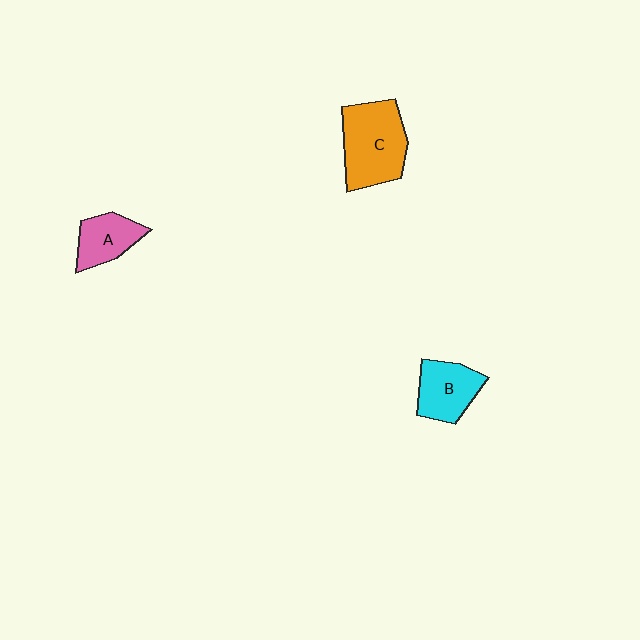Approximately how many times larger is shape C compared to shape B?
Approximately 1.5 times.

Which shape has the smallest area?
Shape A (pink).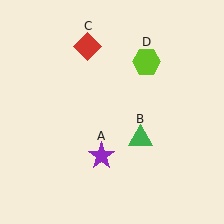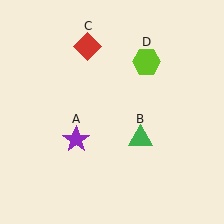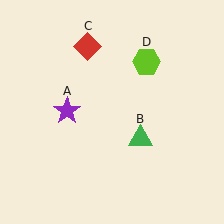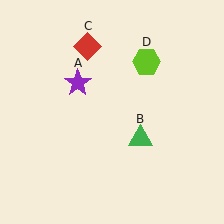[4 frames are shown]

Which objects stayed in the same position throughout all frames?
Green triangle (object B) and red diamond (object C) and lime hexagon (object D) remained stationary.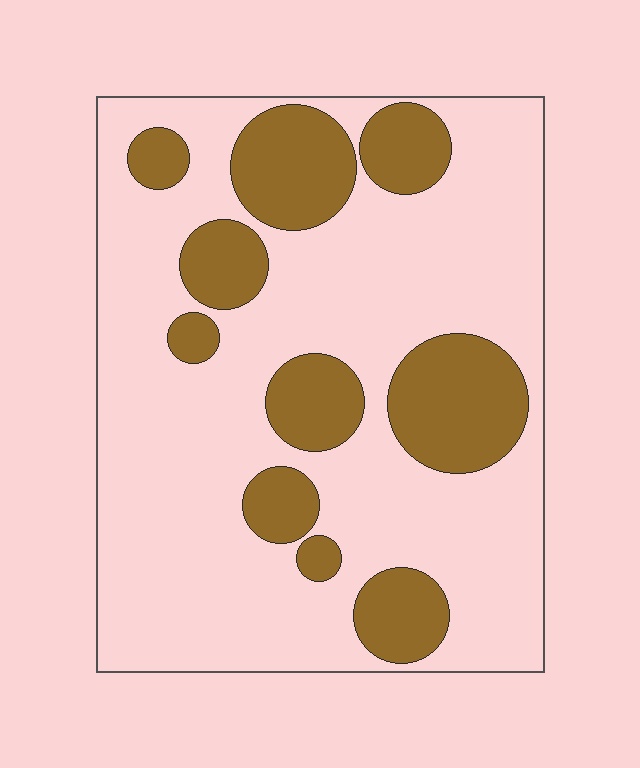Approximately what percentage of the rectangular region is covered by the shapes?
Approximately 25%.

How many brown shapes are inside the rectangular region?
10.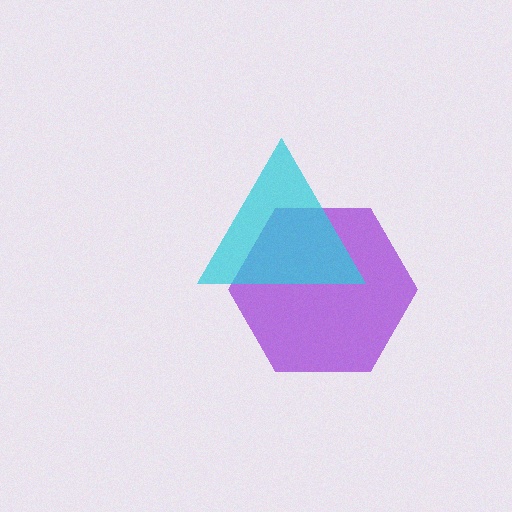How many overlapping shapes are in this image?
There are 2 overlapping shapes in the image.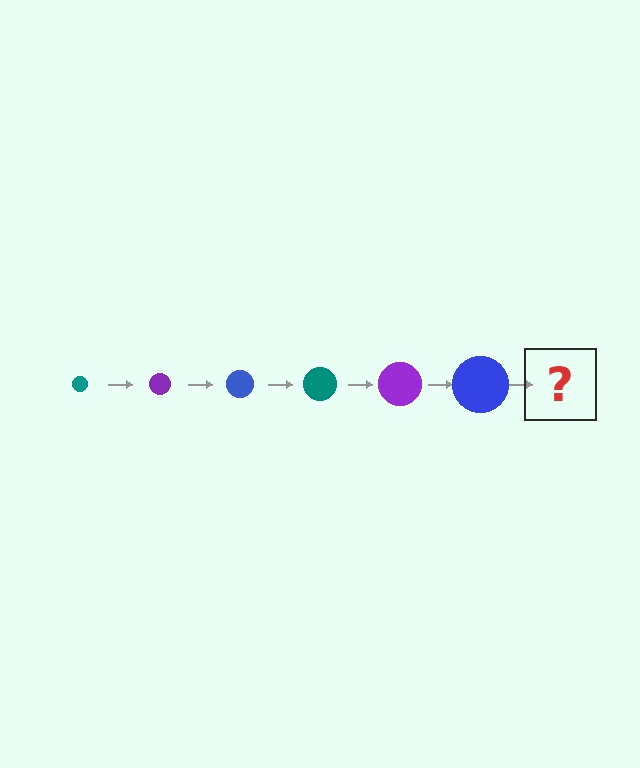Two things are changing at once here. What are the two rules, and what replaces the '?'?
The two rules are that the circle grows larger each step and the color cycles through teal, purple, and blue. The '?' should be a teal circle, larger than the previous one.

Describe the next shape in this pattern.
It should be a teal circle, larger than the previous one.